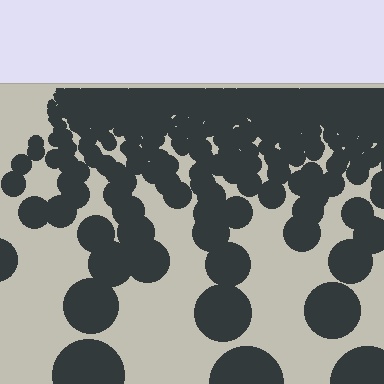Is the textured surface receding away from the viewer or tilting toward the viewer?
The surface is receding away from the viewer. Texture elements get smaller and denser toward the top.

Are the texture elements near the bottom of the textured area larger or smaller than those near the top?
Larger. Near the bottom, elements are closer to the viewer and appear at a bigger on-screen size.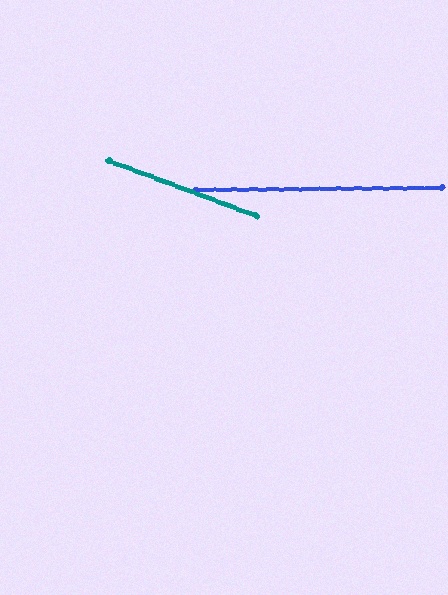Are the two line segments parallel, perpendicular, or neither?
Neither parallel nor perpendicular — they differ by about 21°.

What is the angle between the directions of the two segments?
Approximately 21 degrees.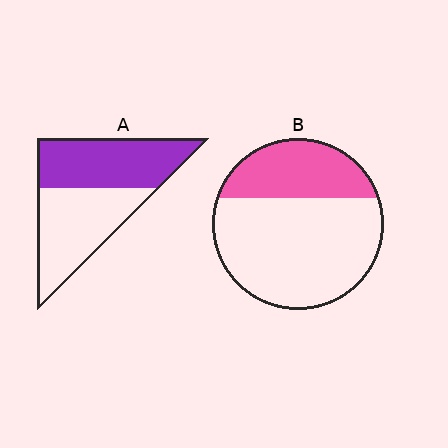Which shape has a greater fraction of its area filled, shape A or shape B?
Shape A.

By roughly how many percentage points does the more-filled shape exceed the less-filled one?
By roughly 20 percentage points (A over B).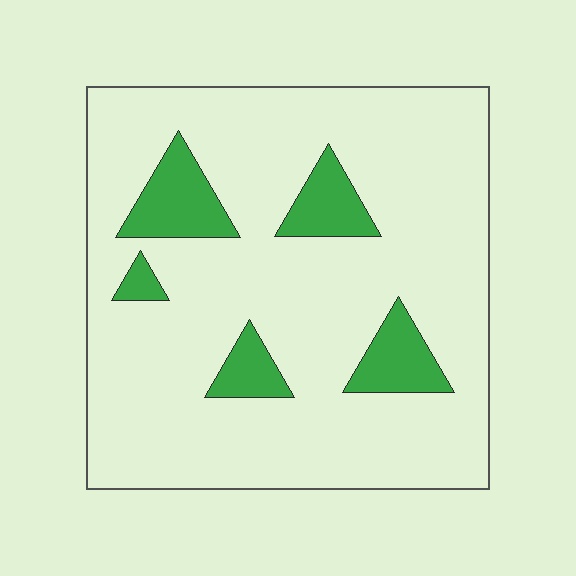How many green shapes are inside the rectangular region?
5.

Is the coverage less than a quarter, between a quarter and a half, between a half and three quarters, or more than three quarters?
Less than a quarter.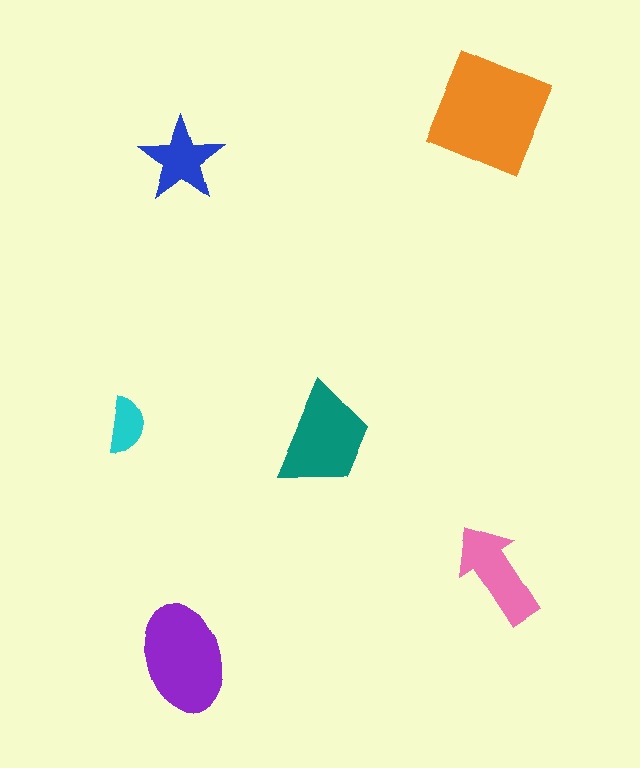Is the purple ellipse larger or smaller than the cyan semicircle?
Larger.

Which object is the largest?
The orange square.